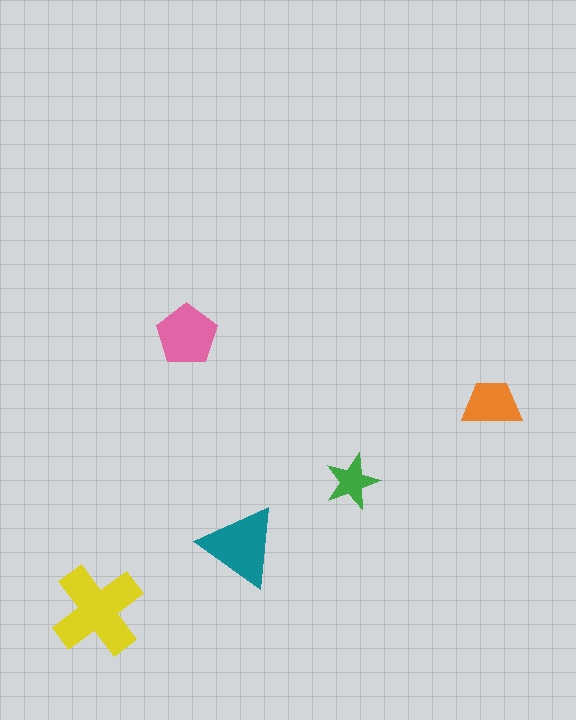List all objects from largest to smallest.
The yellow cross, the teal triangle, the pink pentagon, the orange trapezoid, the green star.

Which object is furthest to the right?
The orange trapezoid is rightmost.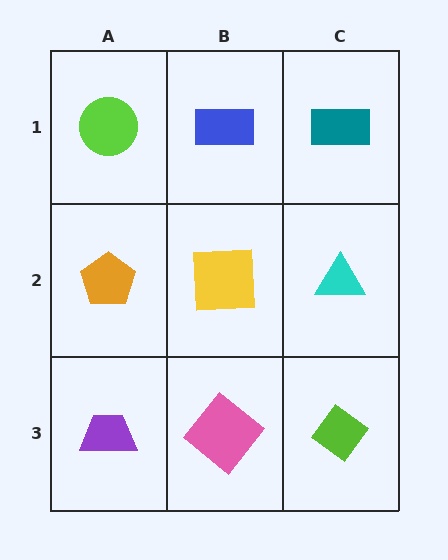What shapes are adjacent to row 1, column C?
A cyan triangle (row 2, column C), a blue rectangle (row 1, column B).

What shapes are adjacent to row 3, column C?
A cyan triangle (row 2, column C), a pink diamond (row 3, column B).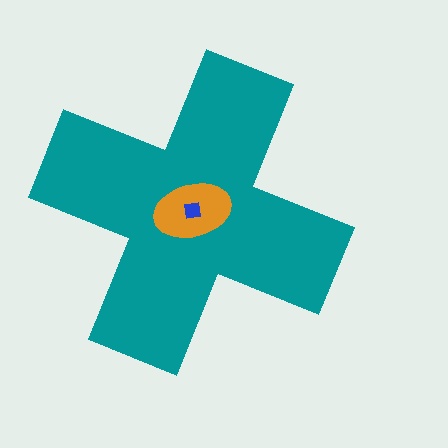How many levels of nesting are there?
3.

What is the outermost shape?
The teal cross.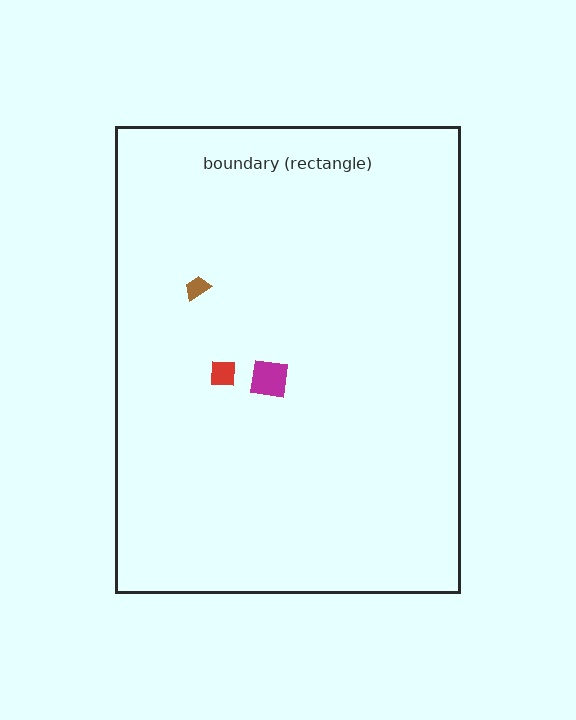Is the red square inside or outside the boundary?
Inside.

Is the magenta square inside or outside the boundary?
Inside.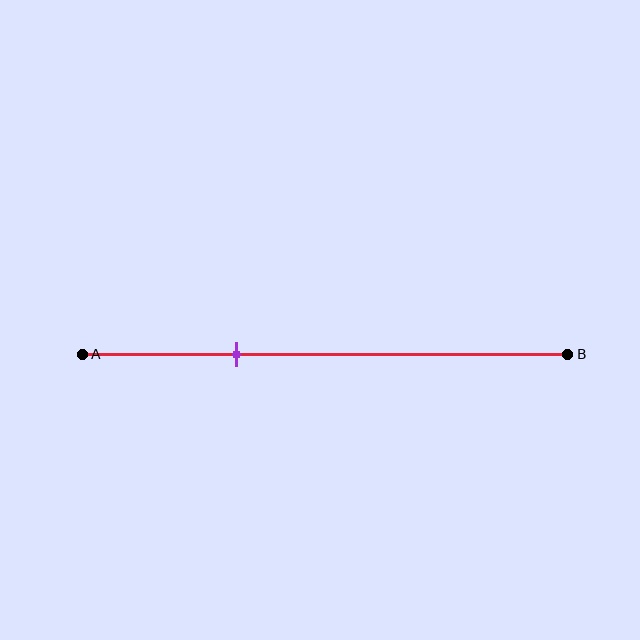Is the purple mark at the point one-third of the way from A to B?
Yes, the mark is approximately at the one-third point.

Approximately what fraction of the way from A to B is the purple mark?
The purple mark is approximately 30% of the way from A to B.